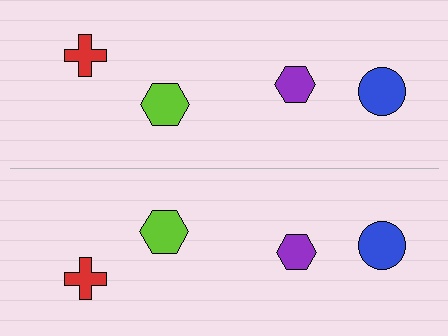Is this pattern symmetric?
Yes, this pattern has bilateral (reflection) symmetry.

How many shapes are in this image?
There are 8 shapes in this image.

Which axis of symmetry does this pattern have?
The pattern has a horizontal axis of symmetry running through the center of the image.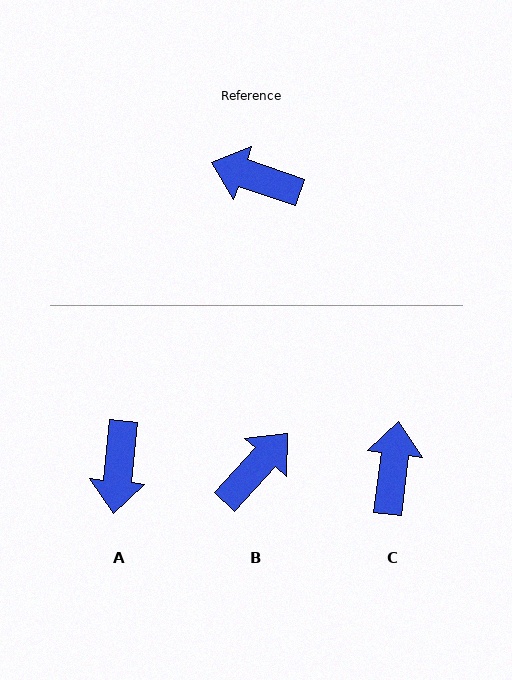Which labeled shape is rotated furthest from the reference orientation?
B, about 114 degrees away.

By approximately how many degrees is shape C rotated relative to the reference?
Approximately 78 degrees clockwise.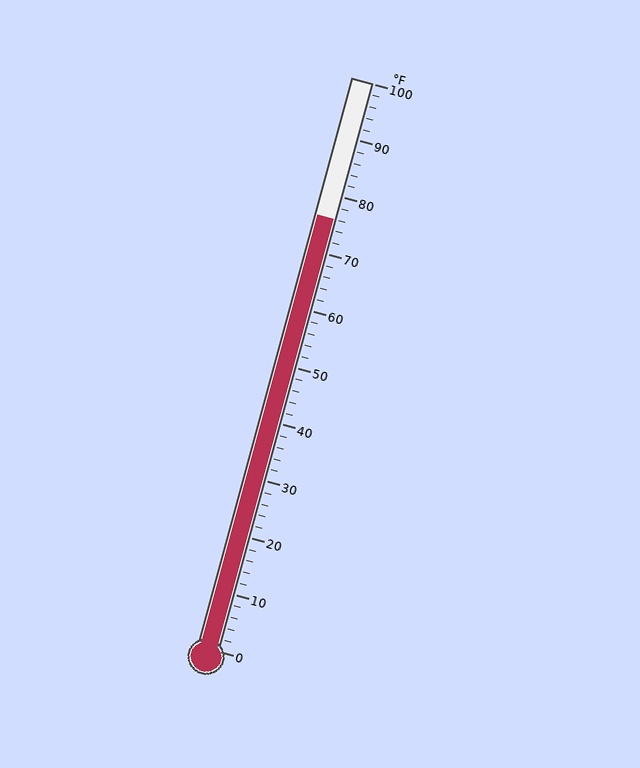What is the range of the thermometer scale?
The thermometer scale ranges from 0°F to 100°F.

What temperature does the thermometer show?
The thermometer shows approximately 76°F.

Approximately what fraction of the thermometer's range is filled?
The thermometer is filled to approximately 75% of its range.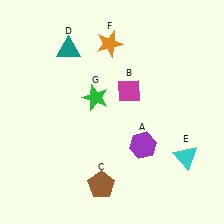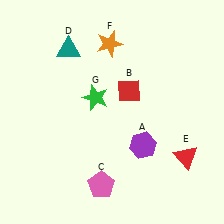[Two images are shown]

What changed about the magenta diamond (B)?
In Image 1, B is magenta. In Image 2, it changed to red.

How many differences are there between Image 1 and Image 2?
There are 3 differences between the two images.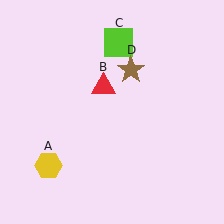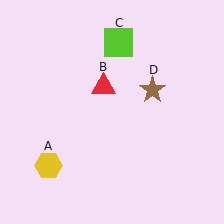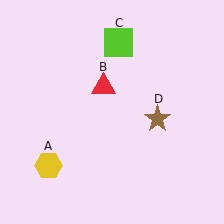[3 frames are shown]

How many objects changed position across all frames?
1 object changed position: brown star (object D).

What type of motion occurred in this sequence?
The brown star (object D) rotated clockwise around the center of the scene.